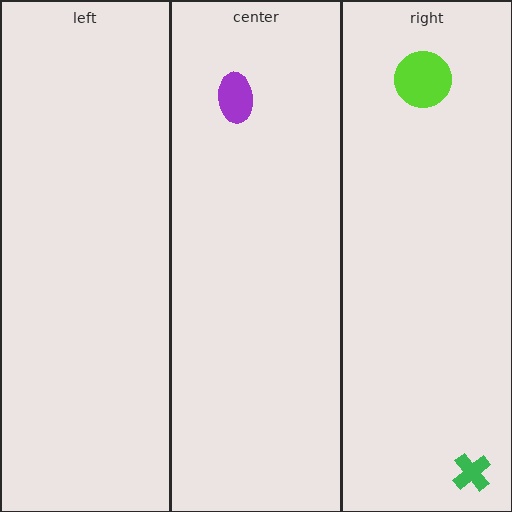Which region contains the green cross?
The right region.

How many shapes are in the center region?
1.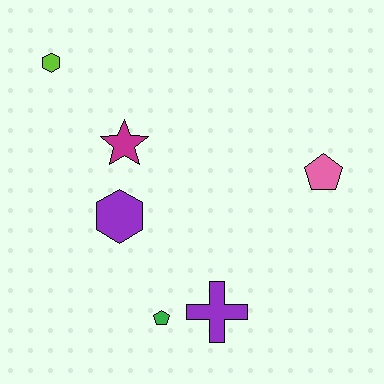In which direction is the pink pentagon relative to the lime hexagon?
The pink pentagon is to the right of the lime hexagon.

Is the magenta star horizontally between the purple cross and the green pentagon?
No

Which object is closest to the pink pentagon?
The purple cross is closest to the pink pentagon.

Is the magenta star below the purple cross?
No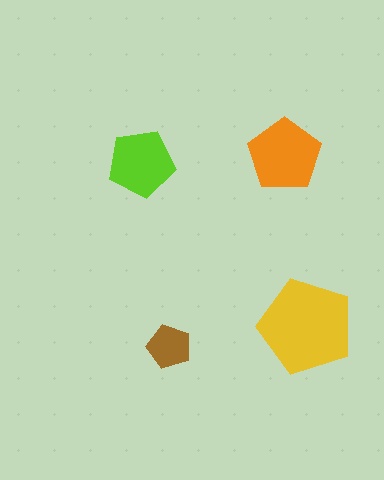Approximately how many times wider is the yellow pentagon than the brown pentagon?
About 2 times wider.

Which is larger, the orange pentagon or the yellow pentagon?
The yellow one.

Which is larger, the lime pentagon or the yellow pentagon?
The yellow one.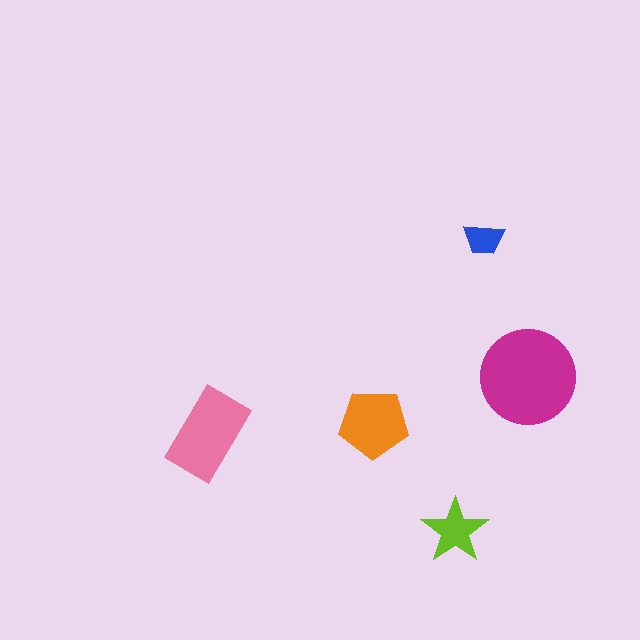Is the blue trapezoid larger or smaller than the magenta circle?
Smaller.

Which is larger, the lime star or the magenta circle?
The magenta circle.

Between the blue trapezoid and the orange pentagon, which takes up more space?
The orange pentagon.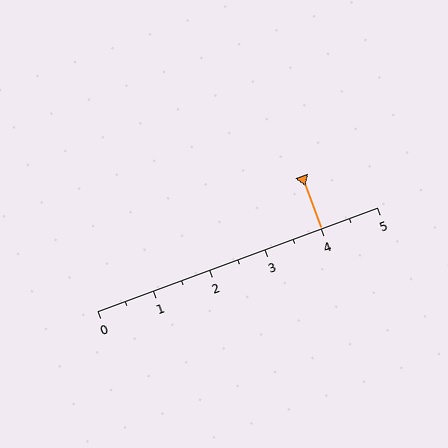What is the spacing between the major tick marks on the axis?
The major ticks are spaced 1 apart.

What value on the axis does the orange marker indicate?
The marker indicates approximately 4.